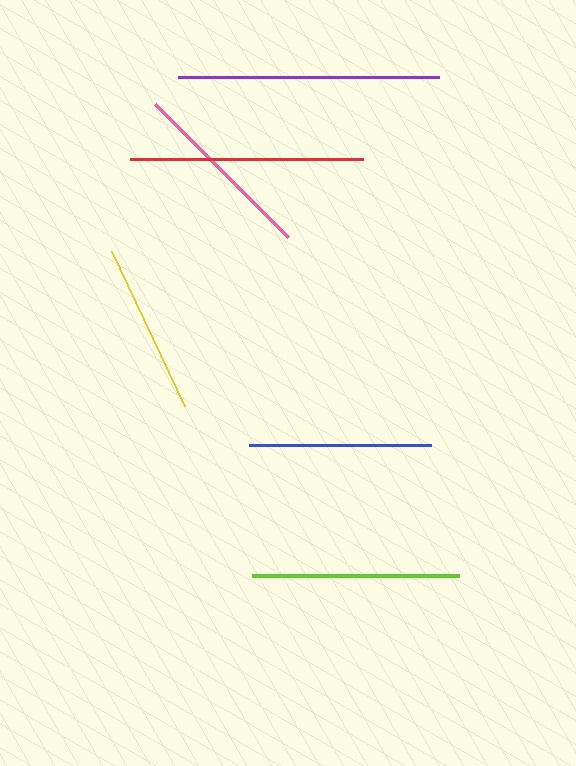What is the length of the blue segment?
The blue segment is approximately 183 pixels long.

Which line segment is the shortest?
The yellow line is the shortest at approximately 171 pixels.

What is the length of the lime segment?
The lime segment is approximately 207 pixels long.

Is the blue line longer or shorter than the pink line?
The pink line is longer than the blue line.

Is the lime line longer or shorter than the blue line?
The lime line is longer than the blue line.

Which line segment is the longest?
The purple line is the longest at approximately 260 pixels.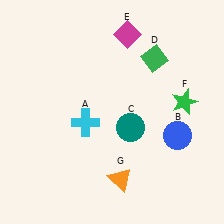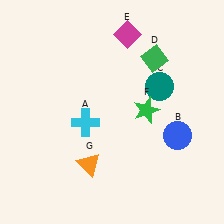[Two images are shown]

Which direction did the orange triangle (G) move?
The orange triangle (G) moved left.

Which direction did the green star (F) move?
The green star (F) moved left.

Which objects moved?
The objects that moved are: the teal circle (C), the green star (F), the orange triangle (G).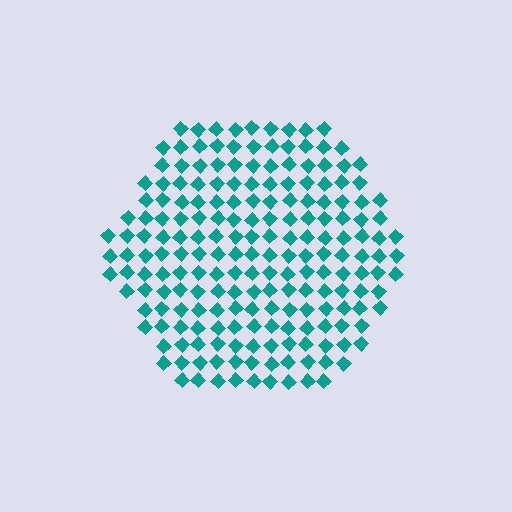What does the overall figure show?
The overall figure shows a hexagon.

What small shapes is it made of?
It is made of small diamonds.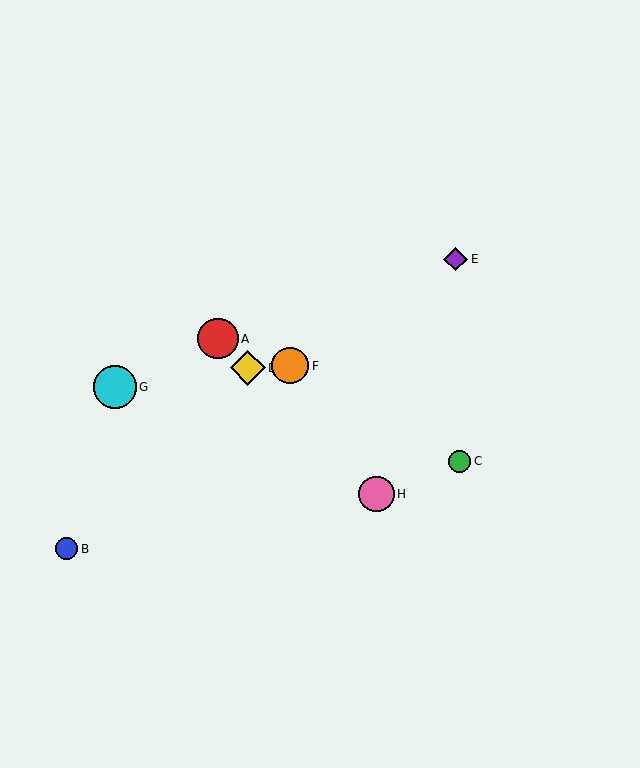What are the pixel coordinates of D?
Object D is at (248, 368).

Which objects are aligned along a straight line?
Objects A, D, H are aligned along a straight line.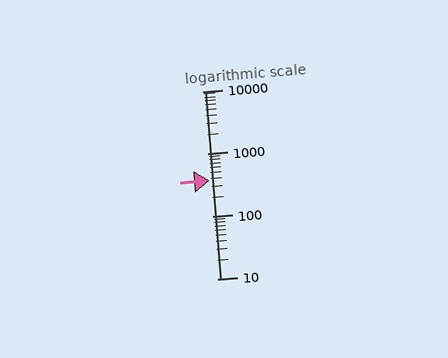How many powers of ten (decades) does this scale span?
The scale spans 3 decades, from 10 to 10000.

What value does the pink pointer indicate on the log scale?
The pointer indicates approximately 370.